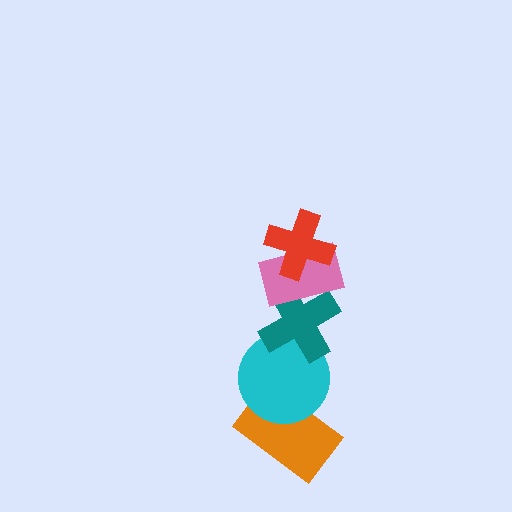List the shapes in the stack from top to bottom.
From top to bottom: the red cross, the pink rectangle, the teal cross, the cyan circle, the orange rectangle.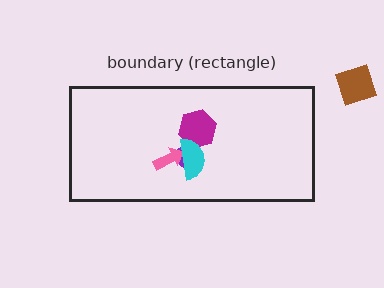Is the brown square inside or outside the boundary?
Outside.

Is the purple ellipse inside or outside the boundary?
Inside.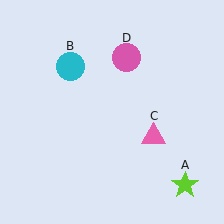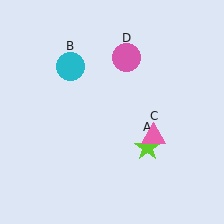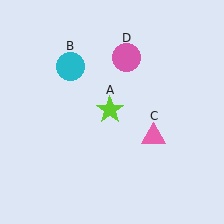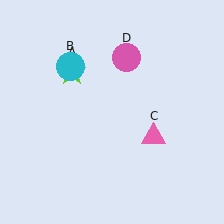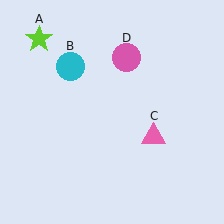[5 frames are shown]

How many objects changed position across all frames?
1 object changed position: lime star (object A).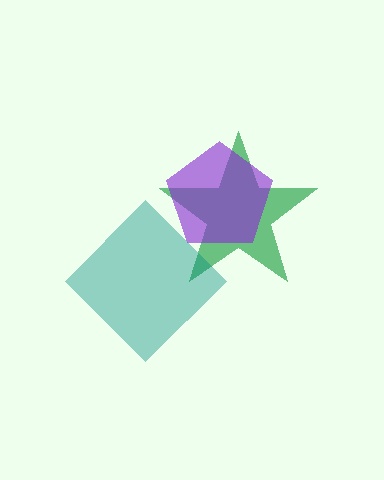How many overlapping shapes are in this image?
There are 3 overlapping shapes in the image.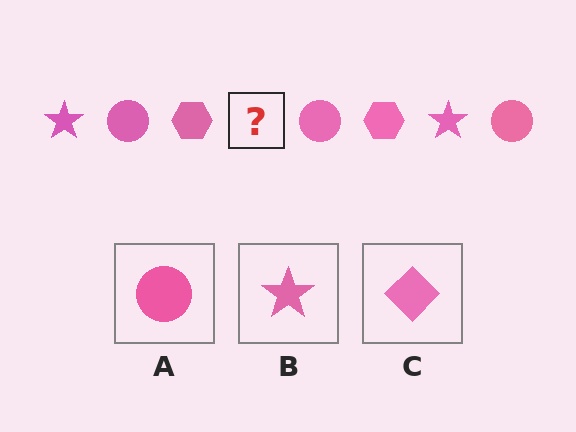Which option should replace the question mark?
Option B.